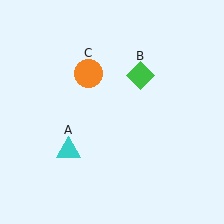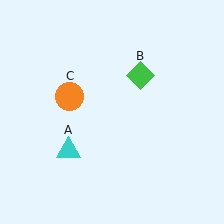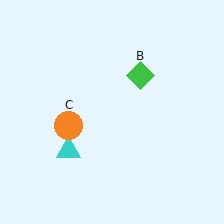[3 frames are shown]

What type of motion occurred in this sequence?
The orange circle (object C) rotated counterclockwise around the center of the scene.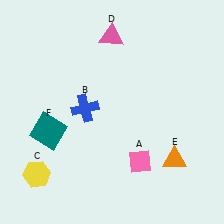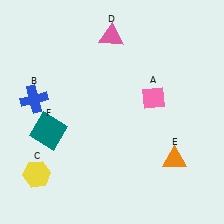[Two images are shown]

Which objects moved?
The objects that moved are: the pink diamond (A), the blue cross (B).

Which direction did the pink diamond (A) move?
The pink diamond (A) moved up.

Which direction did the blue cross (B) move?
The blue cross (B) moved left.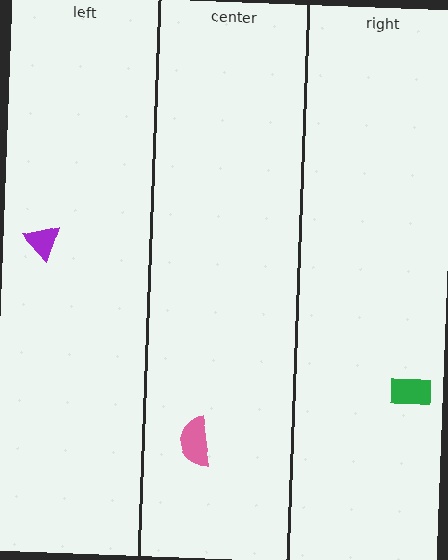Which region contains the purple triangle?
The left region.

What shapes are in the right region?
The green rectangle.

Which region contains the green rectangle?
The right region.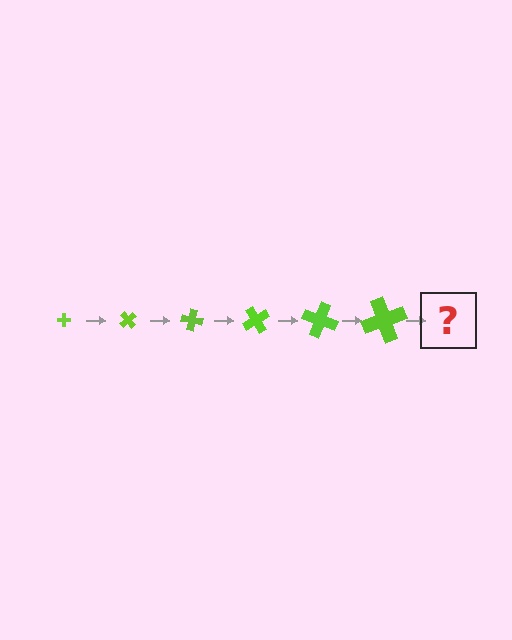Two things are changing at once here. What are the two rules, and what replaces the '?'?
The two rules are that the cross grows larger each step and it rotates 50 degrees each step. The '?' should be a cross, larger than the previous one and rotated 300 degrees from the start.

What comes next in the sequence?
The next element should be a cross, larger than the previous one and rotated 300 degrees from the start.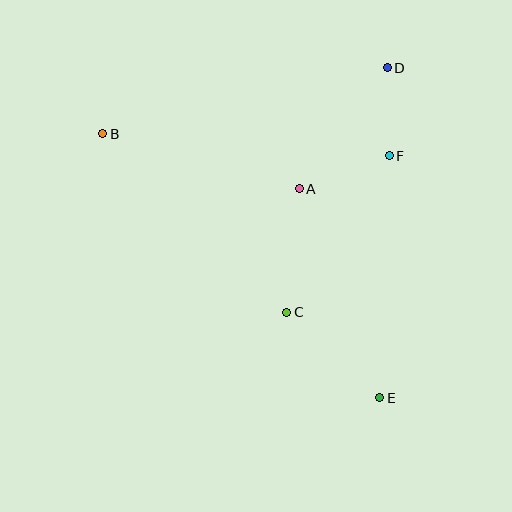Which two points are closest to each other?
Points D and F are closest to each other.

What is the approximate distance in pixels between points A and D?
The distance between A and D is approximately 149 pixels.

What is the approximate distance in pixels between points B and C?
The distance between B and C is approximately 257 pixels.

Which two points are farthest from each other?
Points B and E are farthest from each other.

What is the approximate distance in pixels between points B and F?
The distance between B and F is approximately 288 pixels.